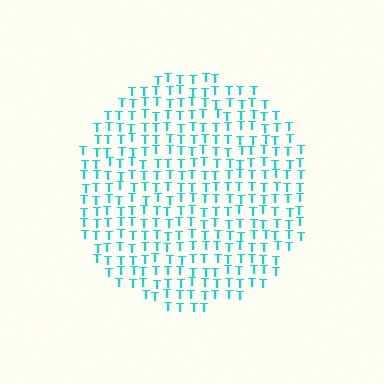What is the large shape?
The large shape is a circle.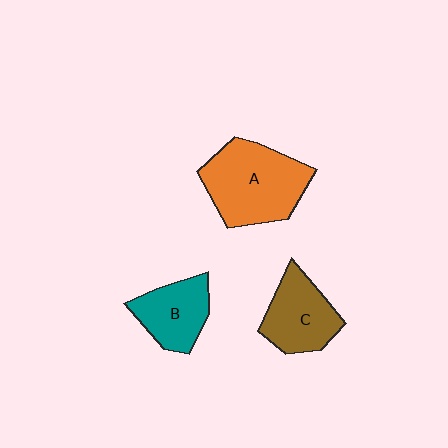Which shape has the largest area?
Shape A (orange).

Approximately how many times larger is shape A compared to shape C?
Approximately 1.5 times.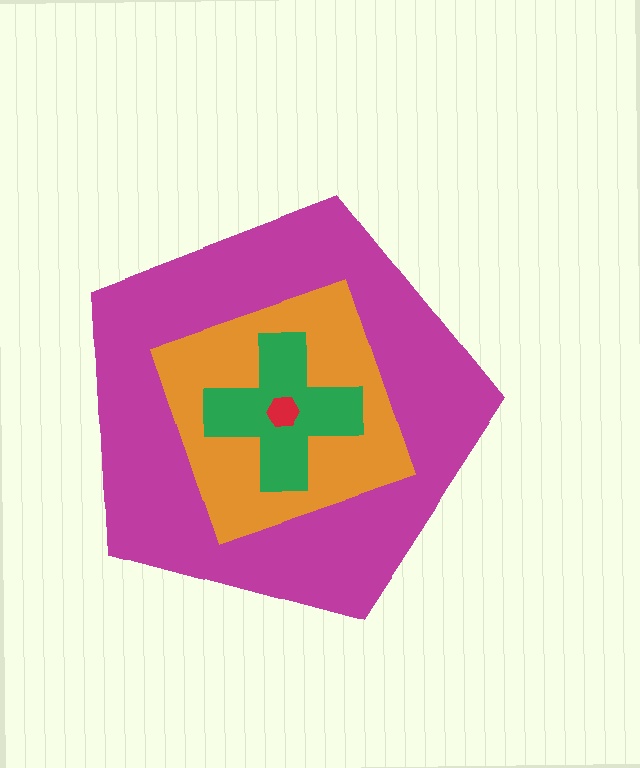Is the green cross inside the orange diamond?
Yes.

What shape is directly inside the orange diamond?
The green cross.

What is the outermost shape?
The magenta pentagon.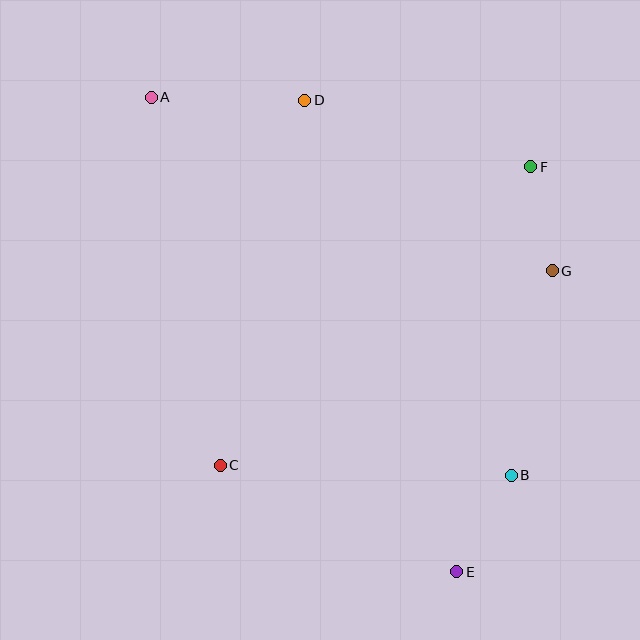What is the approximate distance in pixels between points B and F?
The distance between B and F is approximately 309 pixels.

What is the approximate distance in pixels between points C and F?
The distance between C and F is approximately 430 pixels.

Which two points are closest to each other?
Points F and G are closest to each other.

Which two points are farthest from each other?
Points A and E are farthest from each other.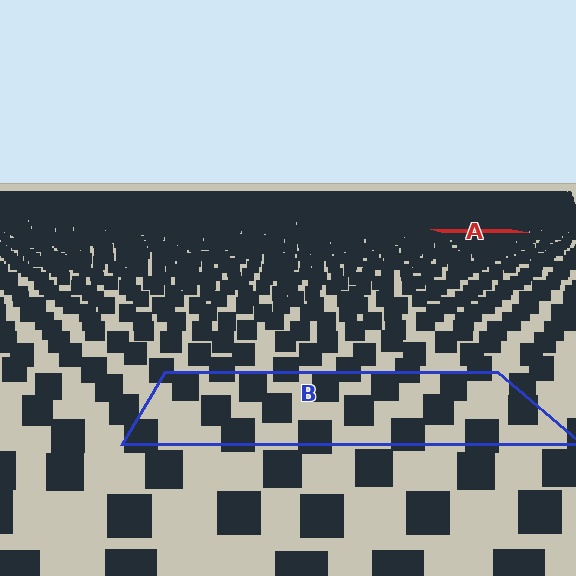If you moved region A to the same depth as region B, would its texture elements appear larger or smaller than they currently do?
They would appear larger. At a closer depth, the same texture elements are projected at a bigger on-screen size.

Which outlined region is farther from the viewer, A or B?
Region A is farther from the viewer — the texture elements inside it appear smaller and more densely packed.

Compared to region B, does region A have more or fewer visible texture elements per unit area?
Region A has more texture elements per unit area — they are packed more densely because it is farther away.